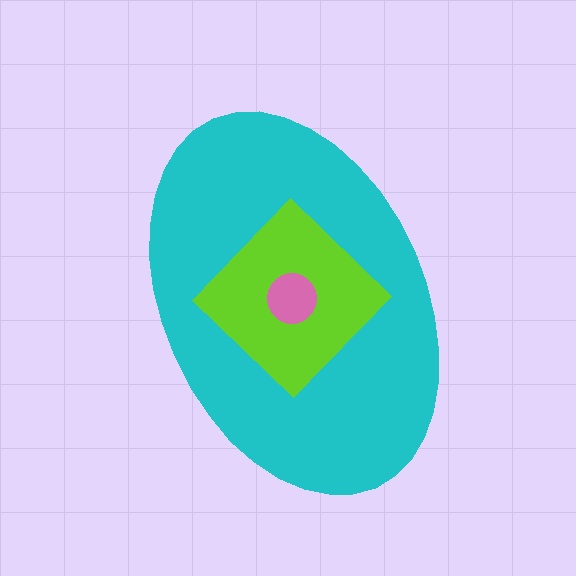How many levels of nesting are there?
3.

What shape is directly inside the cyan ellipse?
The lime diamond.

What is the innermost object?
The pink circle.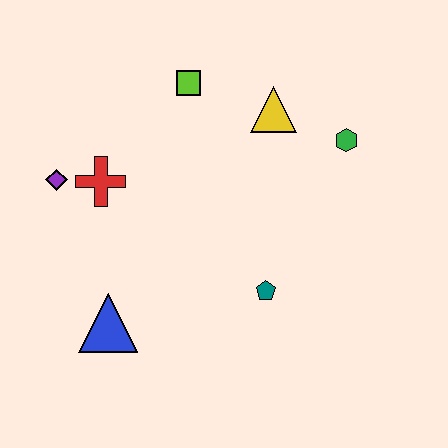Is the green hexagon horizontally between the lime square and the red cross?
No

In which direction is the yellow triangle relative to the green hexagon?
The yellow triangle is to the left of the green hexagon.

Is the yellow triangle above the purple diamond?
Yes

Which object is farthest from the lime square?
The blue triangle is farthest from the lime square.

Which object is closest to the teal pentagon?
The blue triangle is closest to the teal pentagon.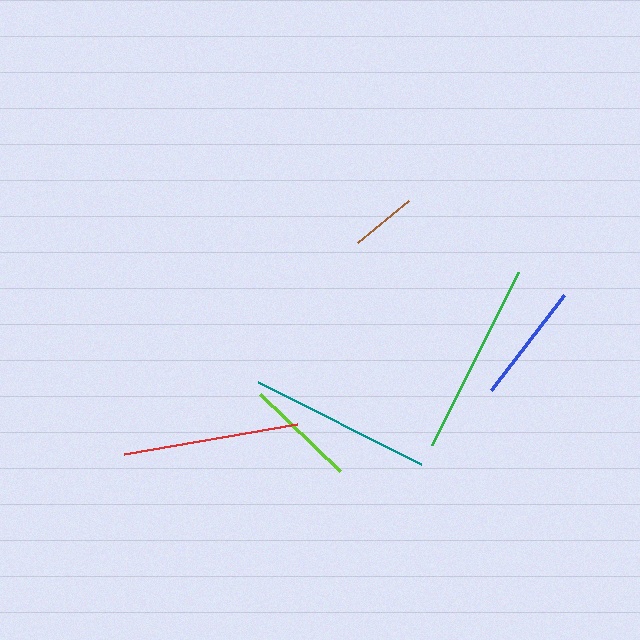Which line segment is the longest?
The green line is the longest at approximately 193 pixels.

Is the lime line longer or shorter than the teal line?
The teal line is longer than the lime line.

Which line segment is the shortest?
The brown line is the shortest at approximately 65 pixels.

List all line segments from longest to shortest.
From longest to shortest: green, teal, red, blue, lime, brown.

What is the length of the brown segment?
The brown segment is approximately 65 pixels long.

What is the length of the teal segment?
The teal segment is approximately 183 pixels long.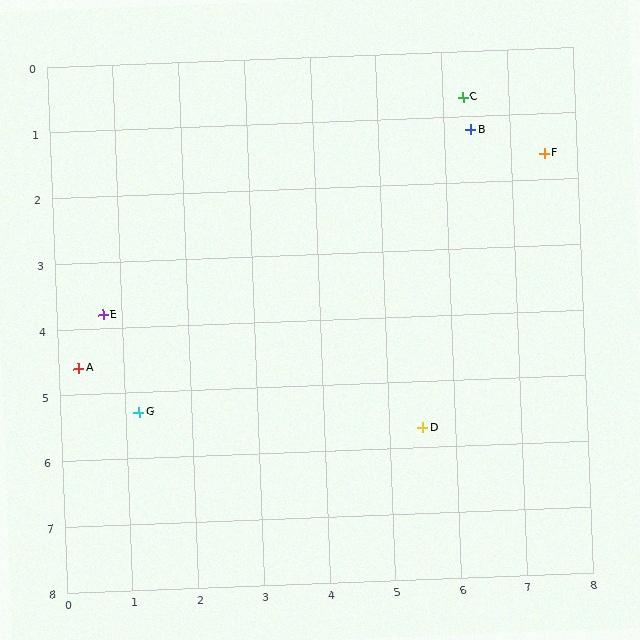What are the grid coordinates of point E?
Point E is at approximately (0.7, 3.8).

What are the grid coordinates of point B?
Point B is at approximately (6.4, 1.2).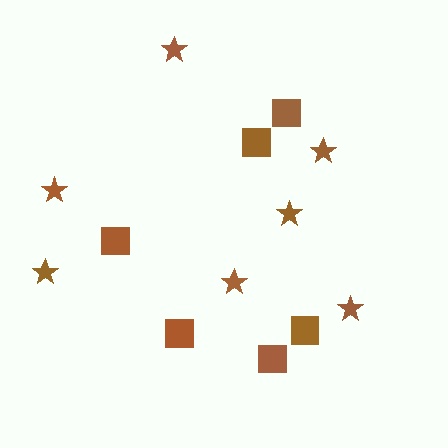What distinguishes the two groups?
There are 2 groups: one group of stars (7) and one group of squares (6).